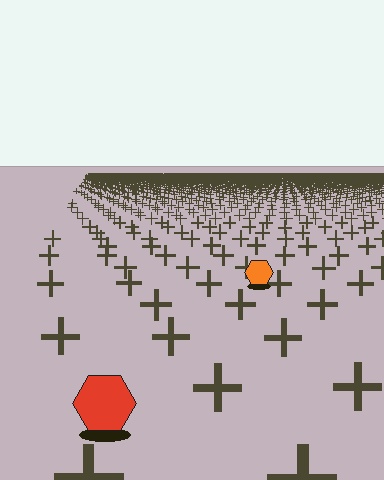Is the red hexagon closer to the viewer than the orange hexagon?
Yes. The red hexagon is closer — you can tell from the texture gradient: the ground texture is coarser near it.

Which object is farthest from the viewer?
The orange hexagon is farthest from the viewer. It appears smaller and the ground texture around it is denser.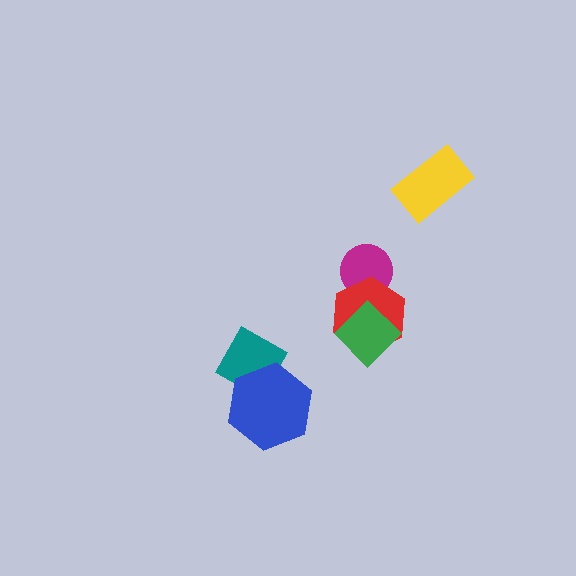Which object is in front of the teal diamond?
The blue hexagon is in front of the teal diamond.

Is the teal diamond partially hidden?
Yes, it is partially covered by another shape.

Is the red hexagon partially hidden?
Yes, it is partially covered by another shape.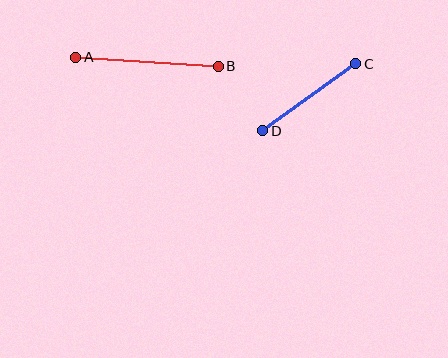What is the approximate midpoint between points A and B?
The midpoint is at approximately (147, 62) pixels.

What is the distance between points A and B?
The distance is approximately 142 pixels.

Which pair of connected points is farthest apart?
Points A and B are farthest apart.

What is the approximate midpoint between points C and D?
The midpoint is at approximately (309, 97) pixels.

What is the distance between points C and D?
The distance is approximately 115 pixels.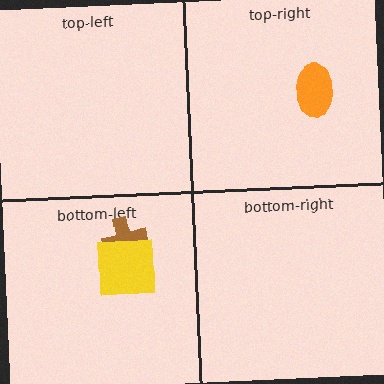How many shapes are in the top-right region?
1.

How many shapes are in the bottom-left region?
2.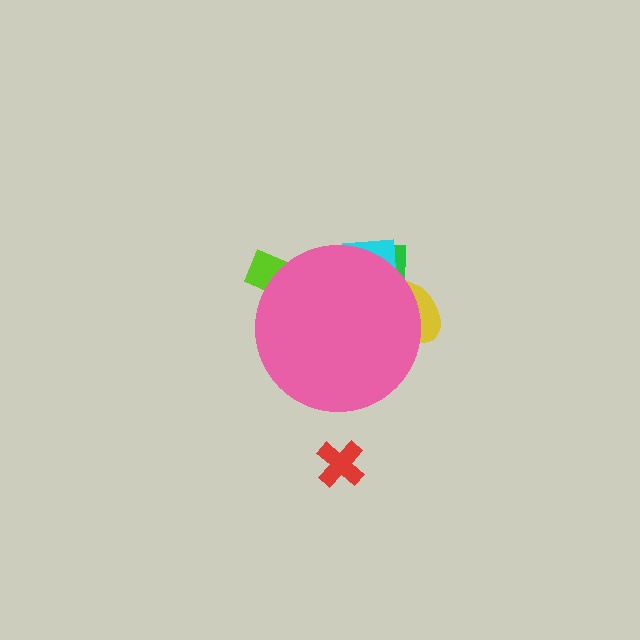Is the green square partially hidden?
Yes, the green square is partially hidden behind the pink circle.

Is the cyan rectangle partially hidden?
Yes, the cyan rectangle is partially hidden behind the pink circle.